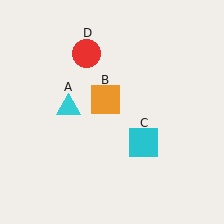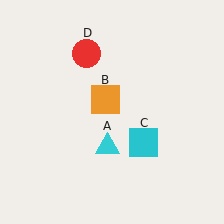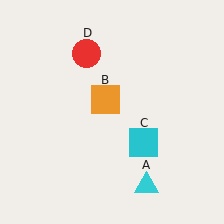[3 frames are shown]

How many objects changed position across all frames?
1 object changed position: cyan triangle (object A).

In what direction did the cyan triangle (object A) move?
The cyan triangle (object A) moved down and to the right.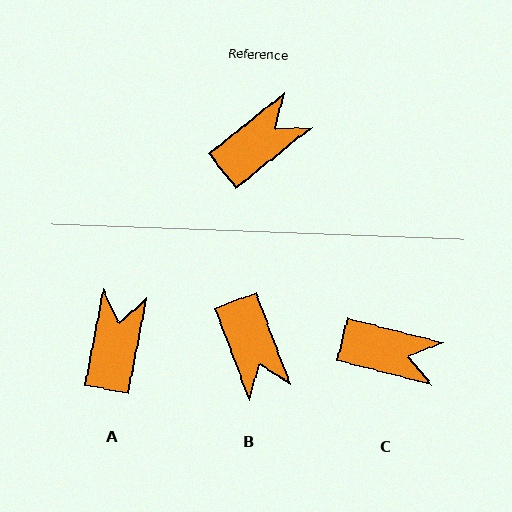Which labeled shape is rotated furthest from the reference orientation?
B, about 108 degrees away.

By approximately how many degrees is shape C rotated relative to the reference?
Approximately 53 degrees clockwise.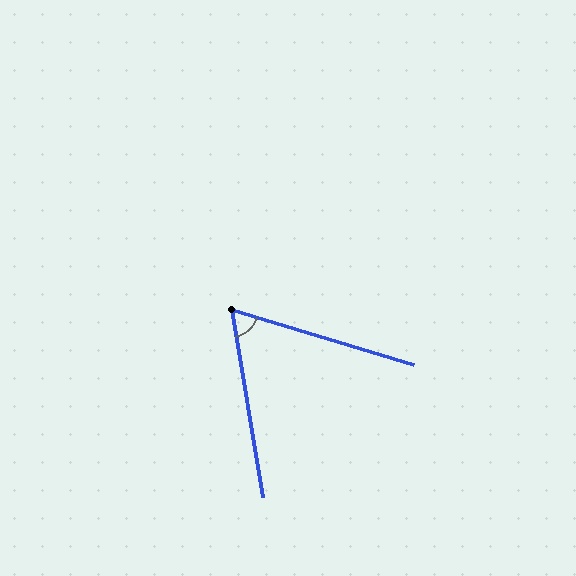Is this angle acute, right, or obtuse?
It is acute.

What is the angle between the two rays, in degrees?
Approximately 64 degrees.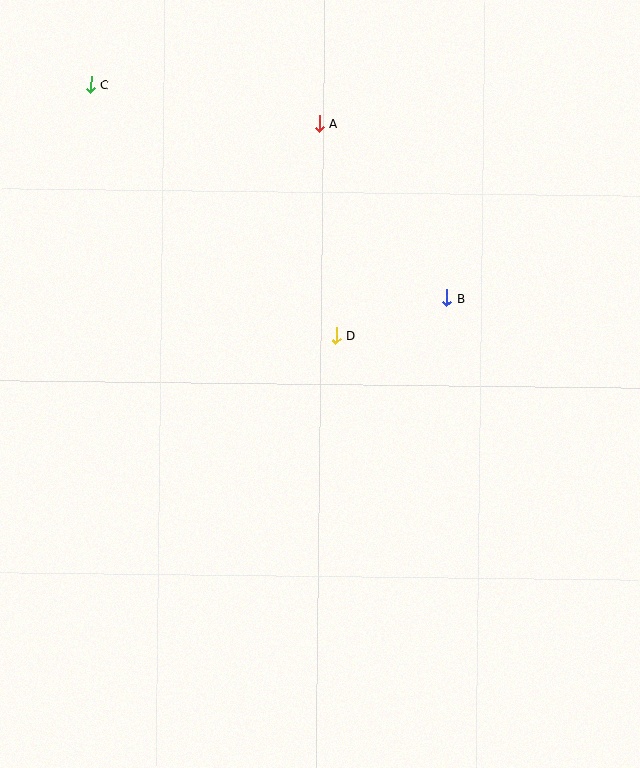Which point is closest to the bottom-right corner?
Point B is closest to the bottom-right corner.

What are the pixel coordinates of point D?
Point D is at (336, 336).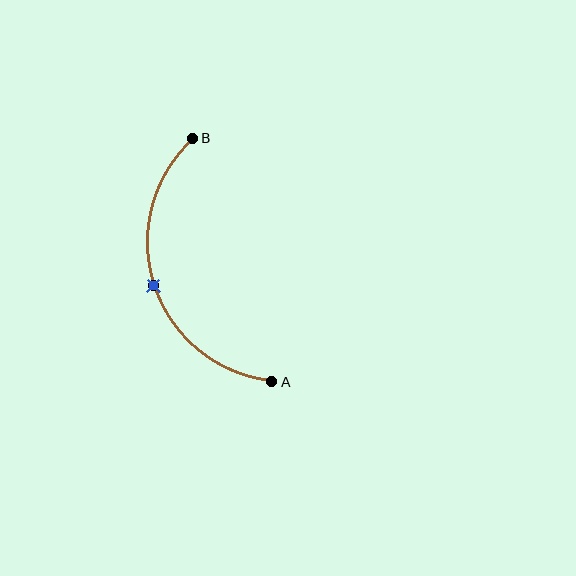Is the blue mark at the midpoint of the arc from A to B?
Yes. The blue mark lies on the arc at equal arc-length from both A and B — it is the arc midpoint.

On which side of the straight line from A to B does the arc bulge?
The arc bulges to the left of the straight line connecting A and B.